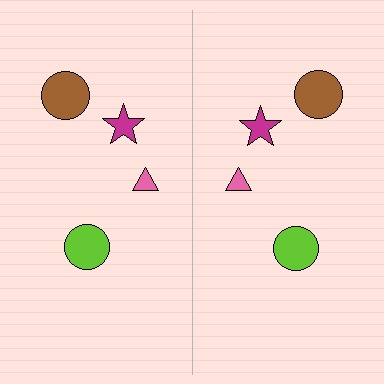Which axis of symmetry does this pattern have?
The pattern has a vertical axis of symmetry running through the center of the image.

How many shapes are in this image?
There are 8 shapes in this image.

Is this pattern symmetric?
Yes, this pattern has bilateral (reflection) symmetry.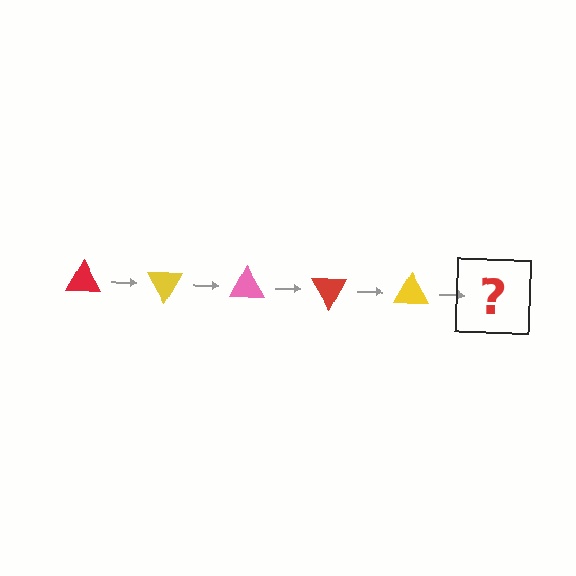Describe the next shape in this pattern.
It should be a pink triangle, rotated 300 degrees from the start.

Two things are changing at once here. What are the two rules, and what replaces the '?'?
The two rules are that it rotates 60 degrees each step and the color cycles through red, yellow, and pink. The '?' should be a pink triangle, rotated 300 degrees from the start.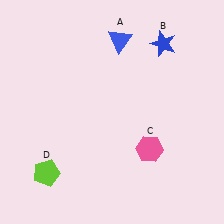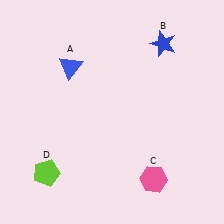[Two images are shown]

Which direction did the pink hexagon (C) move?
The pink hexagon (C) moved down.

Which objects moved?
The objects that moved are: the blue triangle (A), the pink hexagon (C).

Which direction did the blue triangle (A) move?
The blue triangle (A) moved left.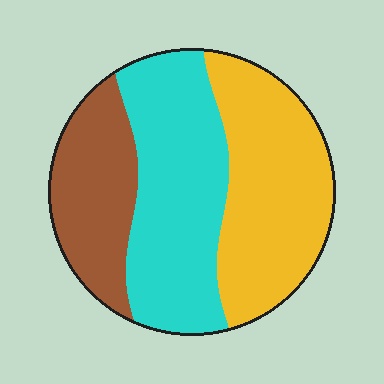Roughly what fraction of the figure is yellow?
Yellow covers 38% of the figure.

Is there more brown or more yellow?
Yellow.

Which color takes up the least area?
Brown, at roughly 25%.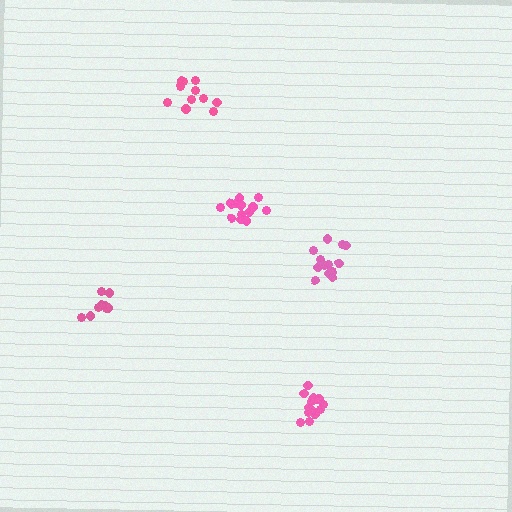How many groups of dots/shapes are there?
There are 5 groups.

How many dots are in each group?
Group 1: 11 dots, Group 2: 13 dots, Group 3: 14 dots, Group 4: 10 dots, Group 5: 13 dots (61 total).